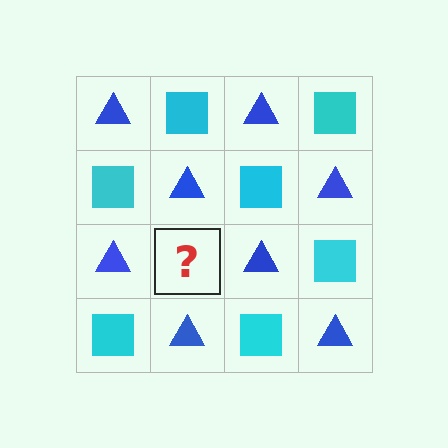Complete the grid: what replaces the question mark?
The question mark should be replaced with a cyan square.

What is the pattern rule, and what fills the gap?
The rule is that it alternates blue triangle and cyan square in a checkerboard pattern. The gap should be filled with a cyan square.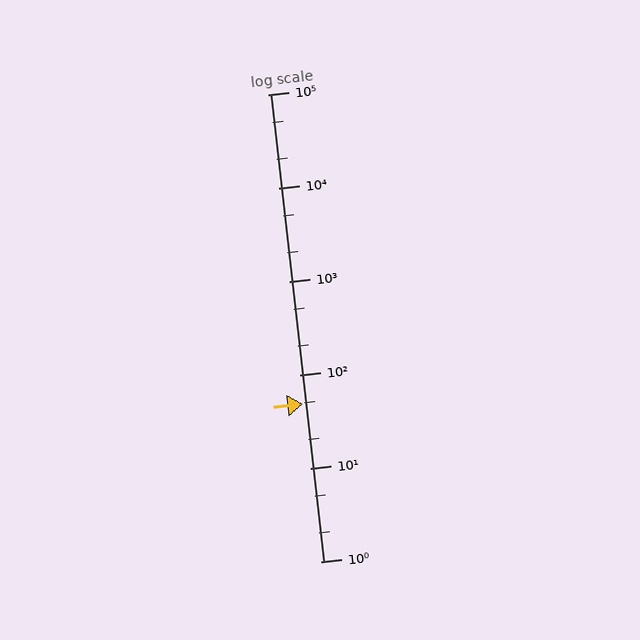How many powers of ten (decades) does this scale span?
The scale spans 5 decades, from 1 to 100000.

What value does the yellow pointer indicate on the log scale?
The pointer indicates approximately 49.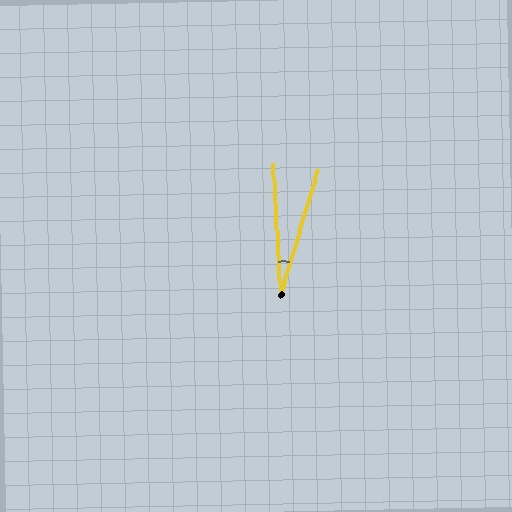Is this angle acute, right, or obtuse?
It is acute.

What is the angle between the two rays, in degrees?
Approximately 20 degrees.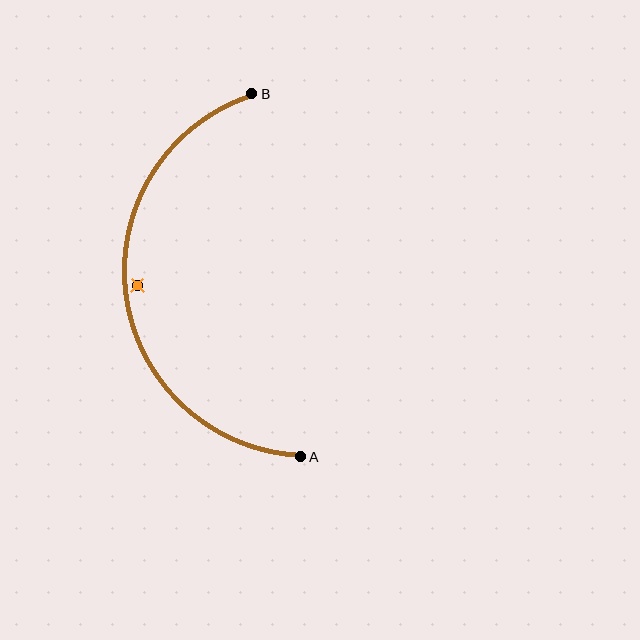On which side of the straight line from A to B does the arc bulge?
The arc bulges to the left of the straight line connecting A and B.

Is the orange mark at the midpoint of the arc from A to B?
No — the orange mark does not lie on the arc at all. It sits slightly inside the curve.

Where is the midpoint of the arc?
The arc midpoint is the point on the curve farthest from the straight line joining A and B. It sits to the left of that line.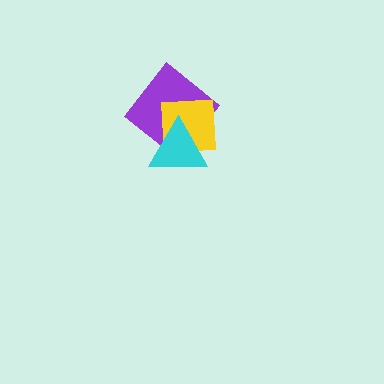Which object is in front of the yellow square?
The cyan triangle is in front of the yellow square.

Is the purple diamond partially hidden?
Yes, it is partially covered by another shape.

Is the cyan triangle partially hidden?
No, no other shape covers it.